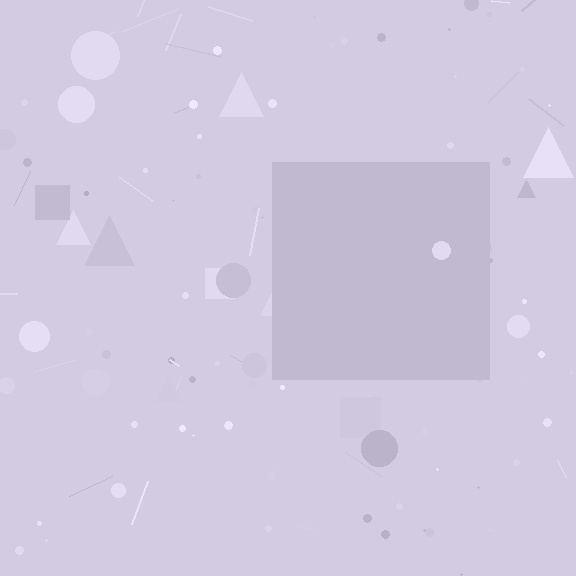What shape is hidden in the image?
A square is hidden in the image.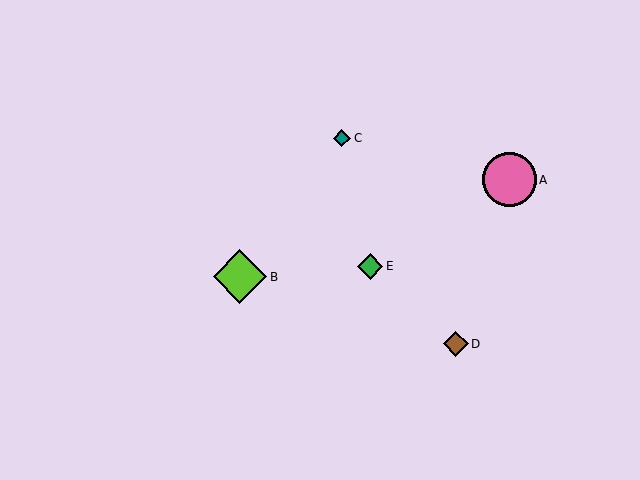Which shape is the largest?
The lime diamond (labeled B) is the largest.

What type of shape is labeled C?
Shape C is a teal diamond.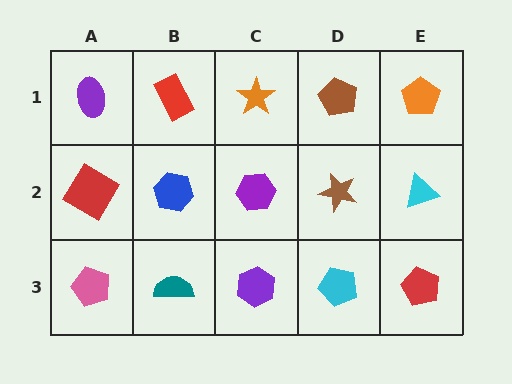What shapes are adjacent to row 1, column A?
A red diamond (row 2, column A), a red rectangle (row 1, column B).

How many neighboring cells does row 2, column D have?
4.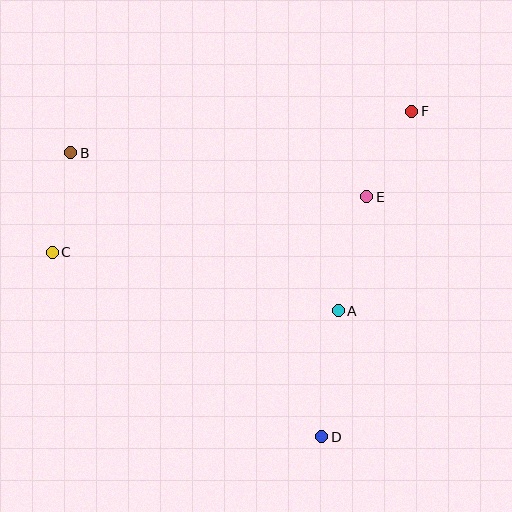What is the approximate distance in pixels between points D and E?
The distance between D and E is approximately 244 pixels.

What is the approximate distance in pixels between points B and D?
The distance between B and D is approximately 379 pixels.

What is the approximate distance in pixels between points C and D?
The distance between C and D is approximately 326 pixels.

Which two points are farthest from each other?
Points C and F are farthest from each other.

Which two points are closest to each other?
Points E and F are closest to each other.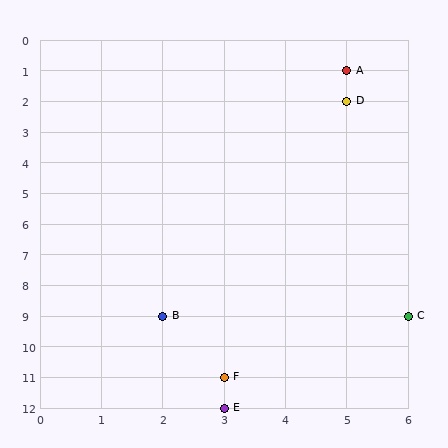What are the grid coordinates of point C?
Point C is at grid coordinates (6, 9).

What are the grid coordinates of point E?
Point E is at grid coordinates (3, 12).